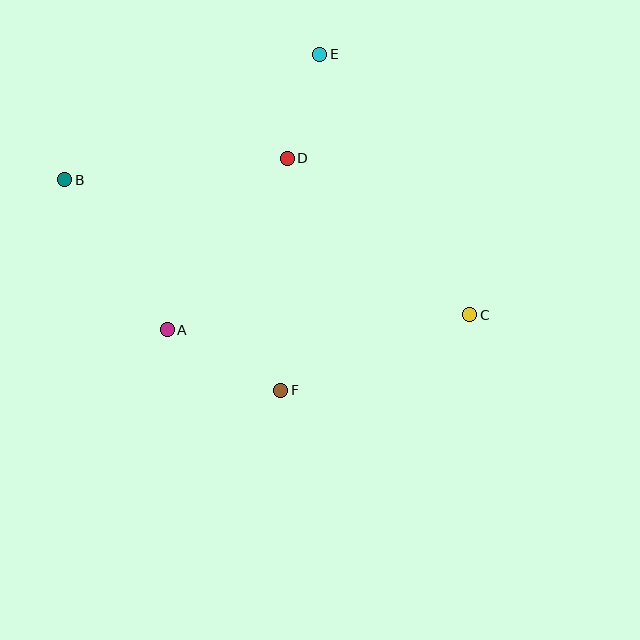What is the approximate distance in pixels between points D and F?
The distance between D and F is approximately 232 pixels.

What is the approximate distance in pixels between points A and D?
The distance between A and D is approximately 210 pixels.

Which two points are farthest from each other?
Points B and C are farthest from each other.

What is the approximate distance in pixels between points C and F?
The distance between C and F is approximately 203 pixels.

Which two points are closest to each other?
Points D and E are closest to each other.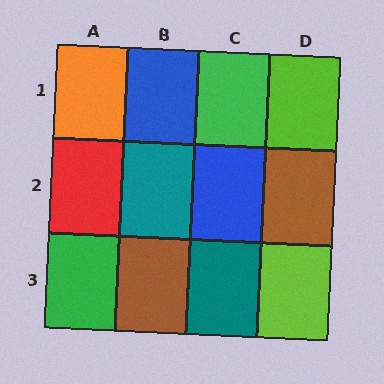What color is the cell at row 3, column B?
Brown.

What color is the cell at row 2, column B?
Teal.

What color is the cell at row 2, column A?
Red.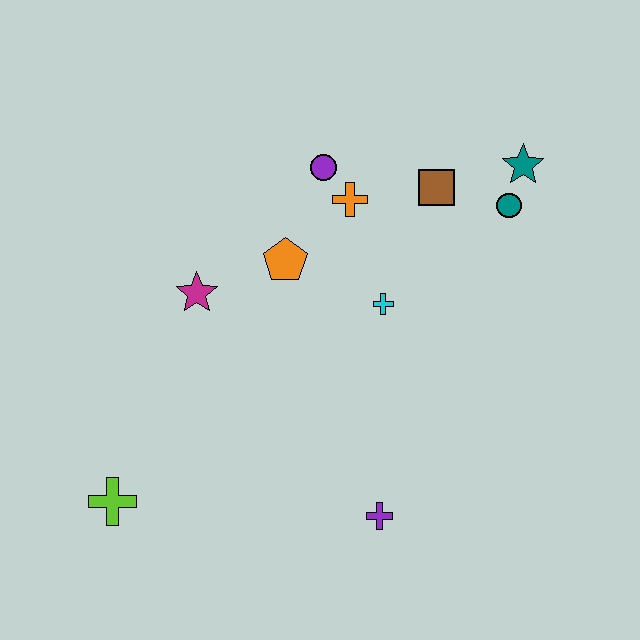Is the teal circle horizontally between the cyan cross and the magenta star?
No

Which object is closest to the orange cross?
The purple circle is closest to the orange cross.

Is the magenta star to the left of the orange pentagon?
Yes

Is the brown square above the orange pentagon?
Yes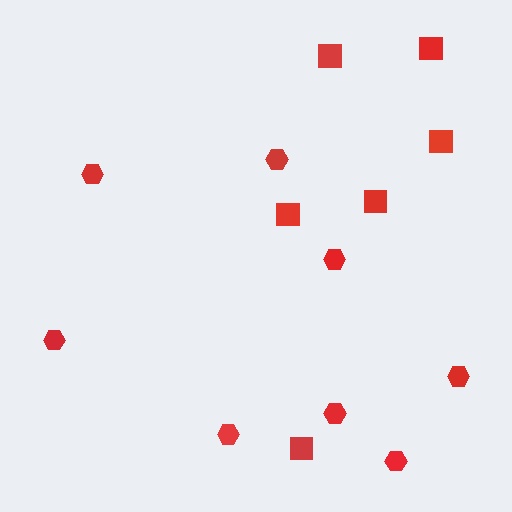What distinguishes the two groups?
There are 2 groups: one group of hexagons (8) and one group of squares (6).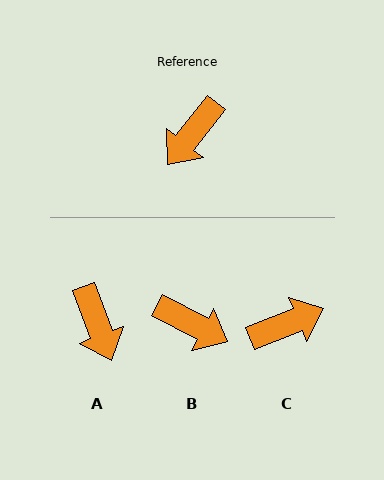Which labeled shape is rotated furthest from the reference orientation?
C, about 151 degrees away.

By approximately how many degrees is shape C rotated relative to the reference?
Approximately 151 degrees counter-clockwise.